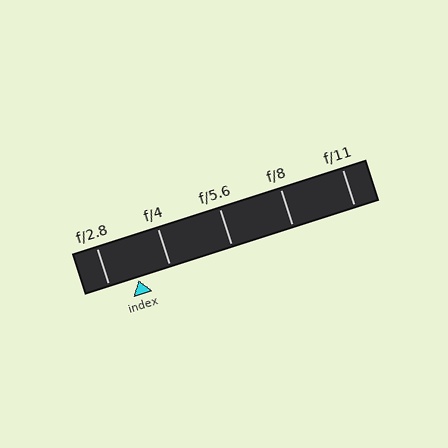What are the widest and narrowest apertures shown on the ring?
The widest aperture shown is f/2.8 and the narrowest is f/11.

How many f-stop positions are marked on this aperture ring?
There are 5 f-stop positions marked.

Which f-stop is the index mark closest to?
The index mark is closest to f/2.8.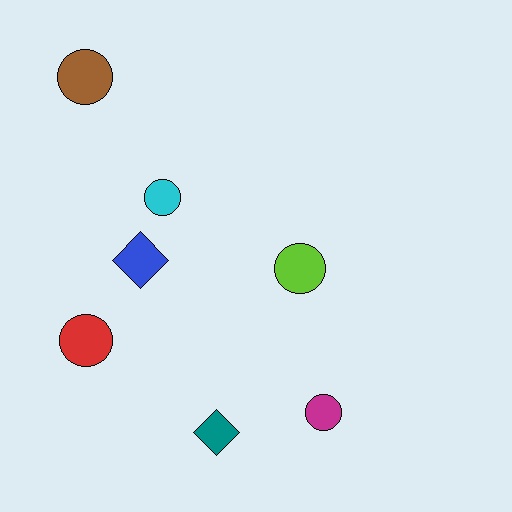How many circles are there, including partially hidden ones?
There are 5 circles.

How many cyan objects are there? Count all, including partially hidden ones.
There is 1 cyan object.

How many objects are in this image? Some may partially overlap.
There are 7 objects.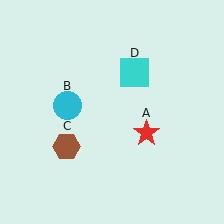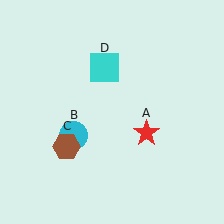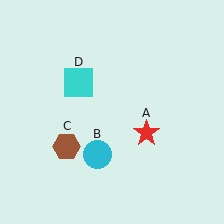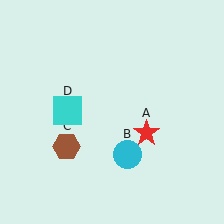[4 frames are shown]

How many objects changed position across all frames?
2 objects changed position: cyan circle (object B), cyan square (object D).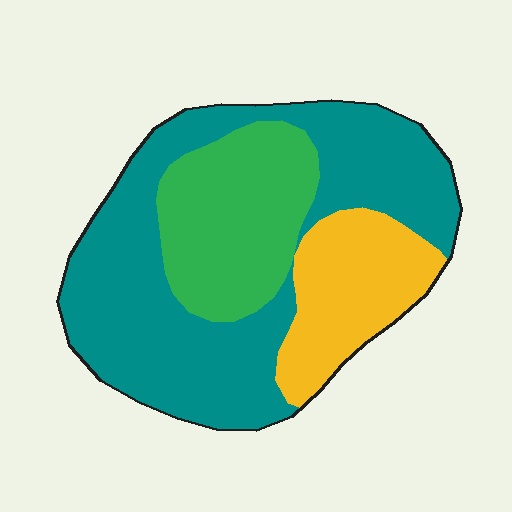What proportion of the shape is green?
Green covers around 25% of the shape.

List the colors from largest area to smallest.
From largest to smallest: teal, green, yellow.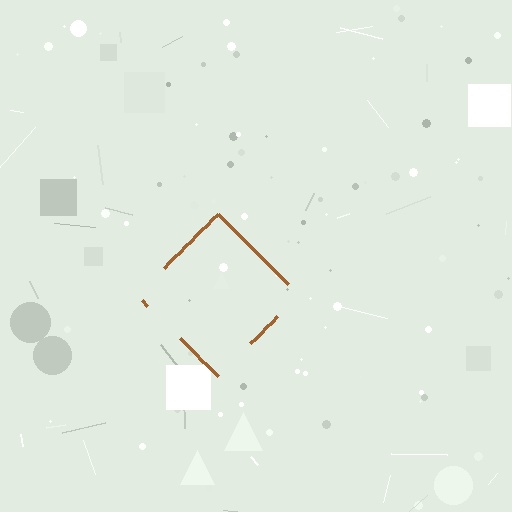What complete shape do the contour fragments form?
The contour fragments form a diamond.